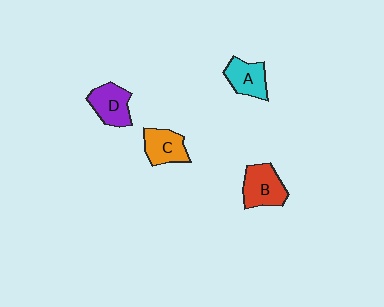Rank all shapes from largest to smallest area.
From largest to smallest: B (red), D (purple), C (orange), A (cyan).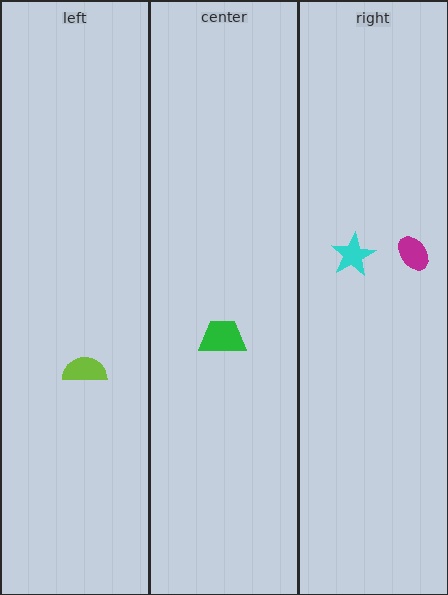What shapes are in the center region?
The green trapezoid.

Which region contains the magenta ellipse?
The right region.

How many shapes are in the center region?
1.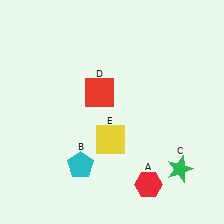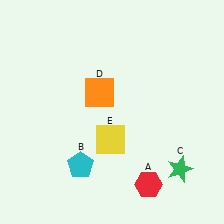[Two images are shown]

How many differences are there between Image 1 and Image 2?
There is 1 difference between the two images.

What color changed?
The square (D) changed from red in Image 1 to orange in Image 2.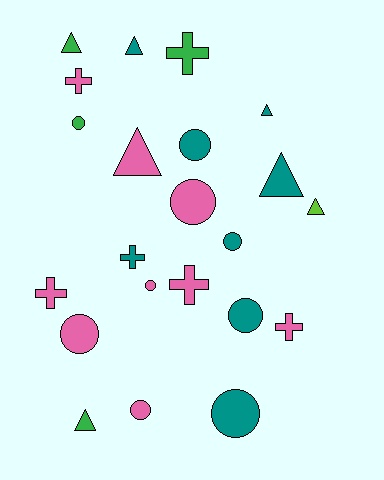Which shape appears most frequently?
Circle, with 9 objects.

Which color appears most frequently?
Pink, with 9 objects.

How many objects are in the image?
There are 22 objects.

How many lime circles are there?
There are no lime circles.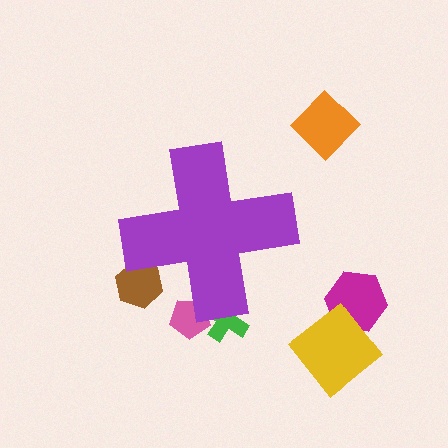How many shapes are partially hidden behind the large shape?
3 shapes are partially hidden.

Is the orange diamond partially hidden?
No, the orange diamond is fully visible.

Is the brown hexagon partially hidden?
Yes, the brown hexagon is partially hidden behind the purple cross.